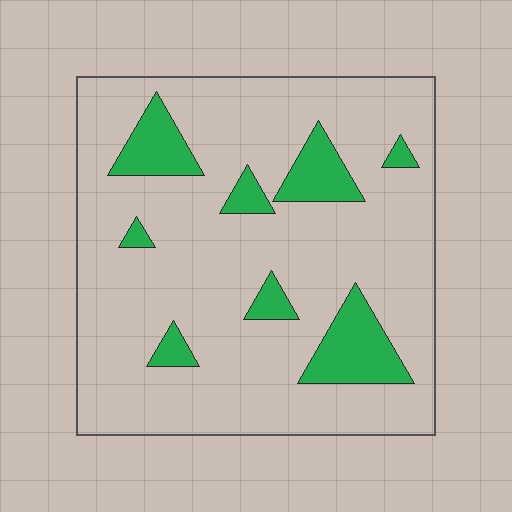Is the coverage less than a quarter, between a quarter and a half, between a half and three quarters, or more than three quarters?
Less than a quarter.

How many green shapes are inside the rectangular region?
8.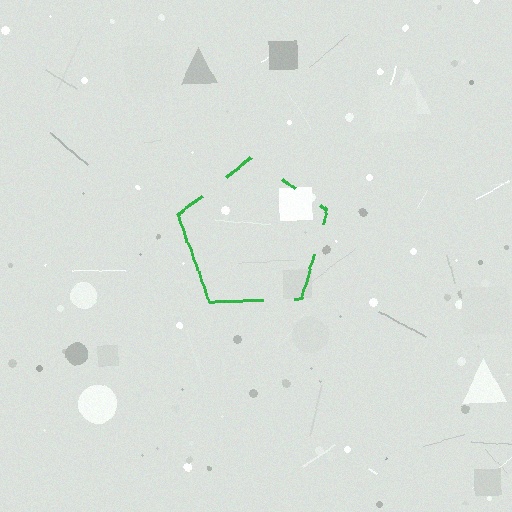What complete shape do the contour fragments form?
The contour fragments form a pentagon.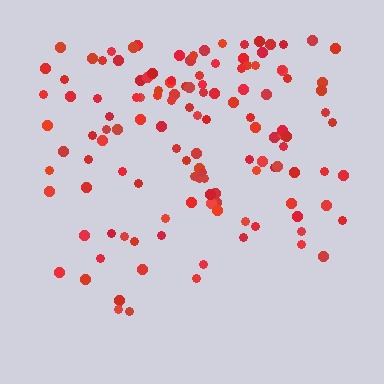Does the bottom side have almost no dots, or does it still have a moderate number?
Still a moderate number, just noticeably fewer than the top.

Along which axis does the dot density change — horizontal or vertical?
Vertical.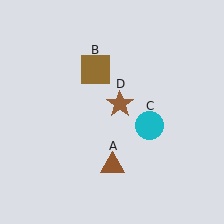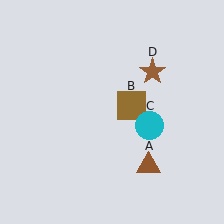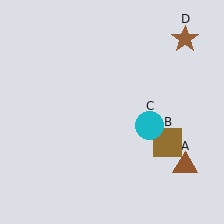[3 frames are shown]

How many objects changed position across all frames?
3 objects changed position: brown triangle (object A), brown square (object B), brown star (object D).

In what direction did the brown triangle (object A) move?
The brown triangle (object A) moved right.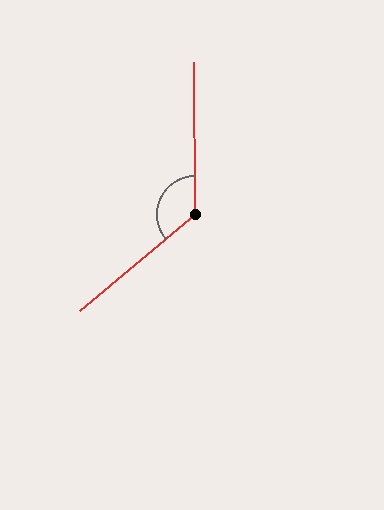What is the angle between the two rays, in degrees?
Approximately 130 degrees.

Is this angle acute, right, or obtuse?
It is obtuse.